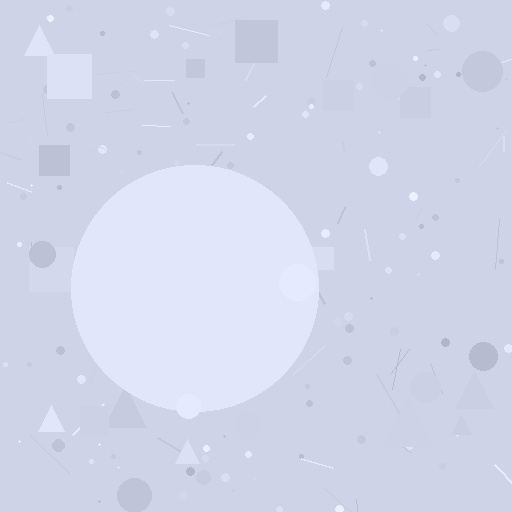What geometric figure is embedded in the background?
A circle is embedded in the background.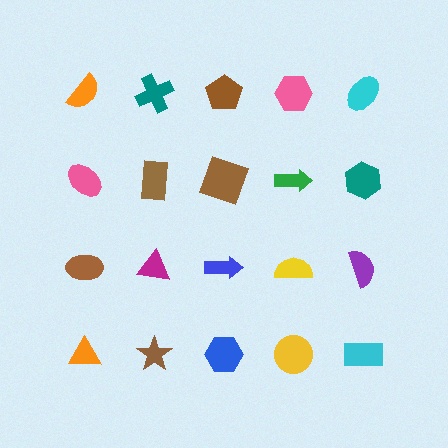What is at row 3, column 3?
A blue arrow.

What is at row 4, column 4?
A yellow circle.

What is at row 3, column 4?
A yellow semicircle.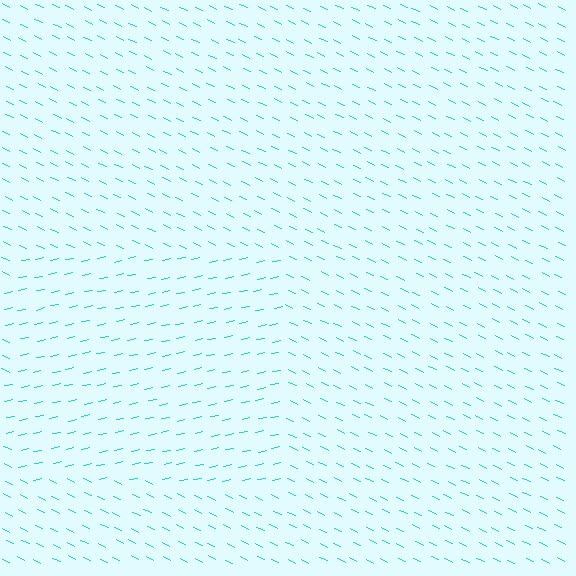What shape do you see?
I see a rectangle.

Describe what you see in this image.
The image is filled with small cyan line segments. A rectangle region in the image has lines oriented differently from the surrounding lines, creating a visible texture boundary.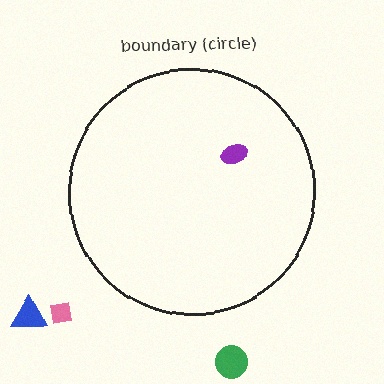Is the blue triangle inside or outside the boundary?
Outside.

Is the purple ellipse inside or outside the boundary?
Inside.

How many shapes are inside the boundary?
1 inside, 3 outside.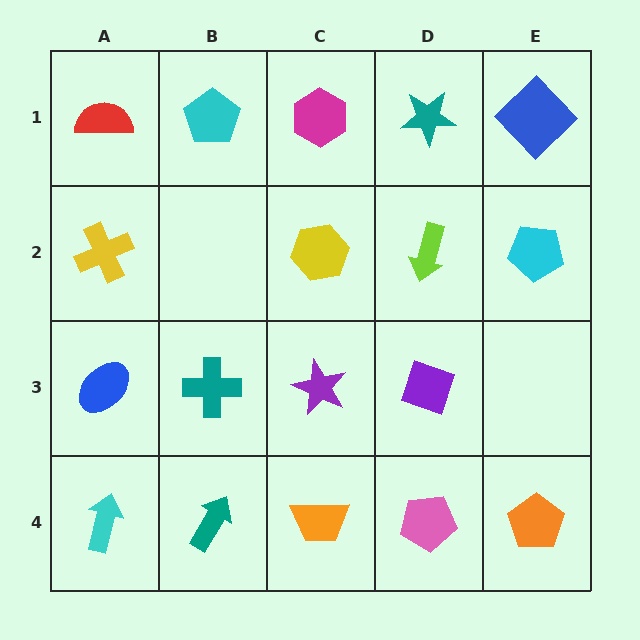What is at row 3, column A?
A blue ellipse.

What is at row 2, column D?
A lime arrow.